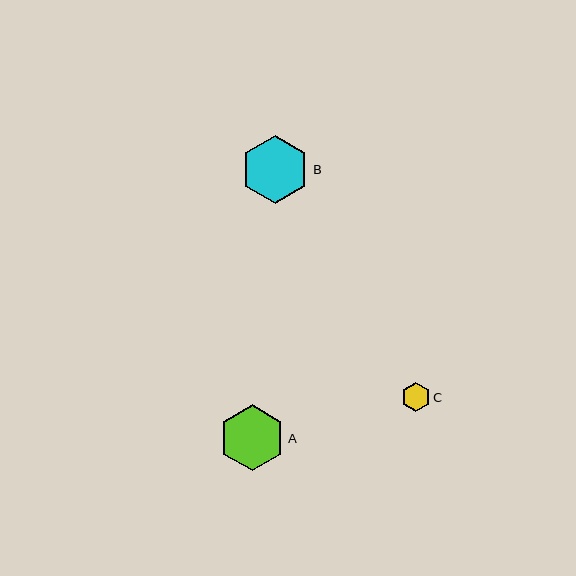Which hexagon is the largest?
Hexagon B is the largest with a size of approximately 68 pixels.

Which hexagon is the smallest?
Hexagon C is the smallest with a size of approximately 29 pixels.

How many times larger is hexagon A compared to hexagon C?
Hexagon A is approximately 2.2 times the size of hexagon C.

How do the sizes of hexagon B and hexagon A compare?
Hexagon B and hexagon A are approximately the same size.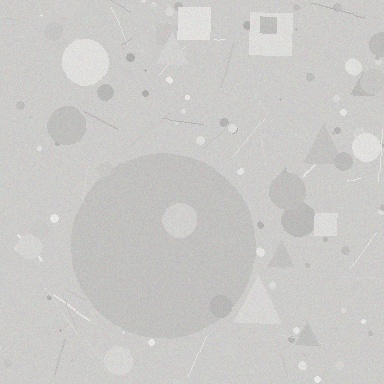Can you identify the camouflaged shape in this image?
The camouflaged shape is a circle.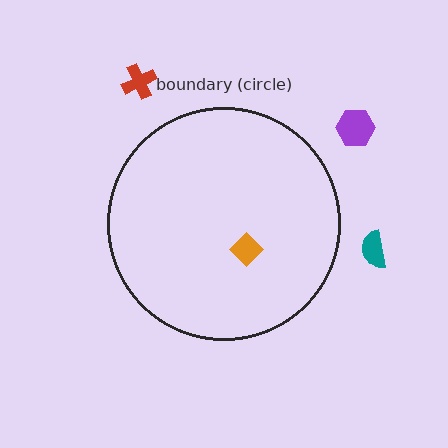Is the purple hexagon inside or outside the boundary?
Outside.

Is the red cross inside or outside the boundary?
Outside.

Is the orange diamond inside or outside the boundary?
Inside.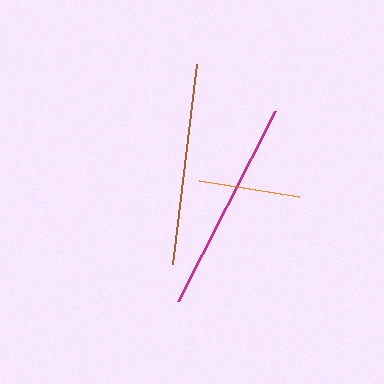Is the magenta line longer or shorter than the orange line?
The magenta line is longer than the orange line.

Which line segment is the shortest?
The orange line is the shortest at approximately 101 pixels.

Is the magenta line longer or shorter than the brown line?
The magenta line is longer than the brown line.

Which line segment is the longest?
The magenta line is the longest at approximately 213 pixels.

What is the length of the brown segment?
The brown segment is approximately 201 pixels long.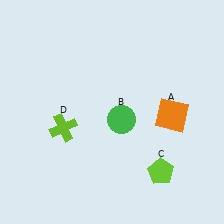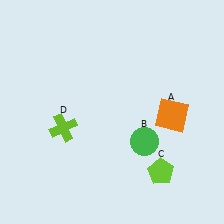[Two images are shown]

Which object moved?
The green circle (B) moved right.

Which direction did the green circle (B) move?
The green circle (B) moved right.